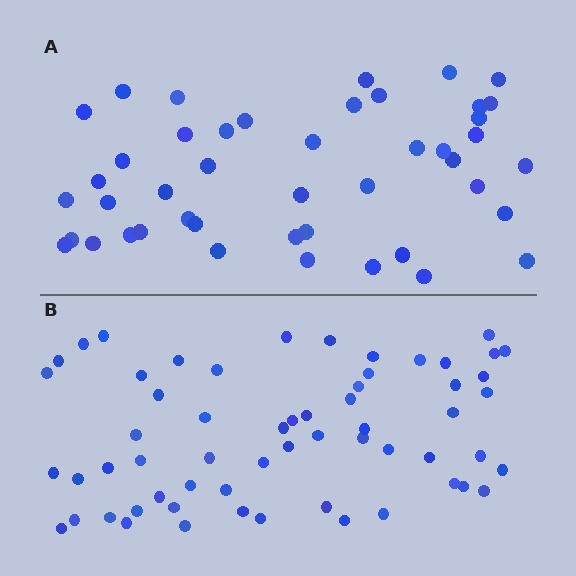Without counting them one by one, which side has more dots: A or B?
Region B (the bottom region) has more dots.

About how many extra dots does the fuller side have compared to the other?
Region B has approximately 15 more dots than region A.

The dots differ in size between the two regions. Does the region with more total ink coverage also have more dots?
No. Region A has more total ink coverage because its dots are larger, but region B actually contains more individual dots. Total area can be misleading — the number of items is what matters here.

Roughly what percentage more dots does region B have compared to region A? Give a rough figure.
About 35% more.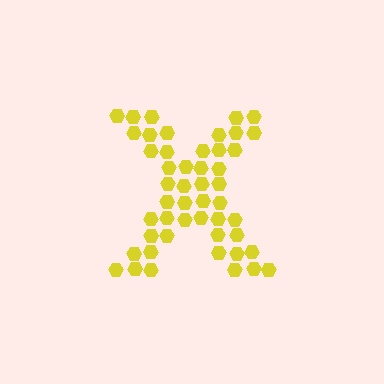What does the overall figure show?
The overall figure shows the letter X.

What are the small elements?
The small elements are hexagons.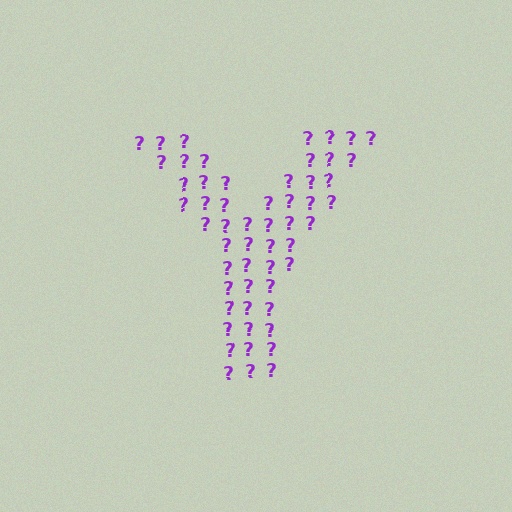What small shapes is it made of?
It is made of small question marks.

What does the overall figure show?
The overall figure shows the letter Y.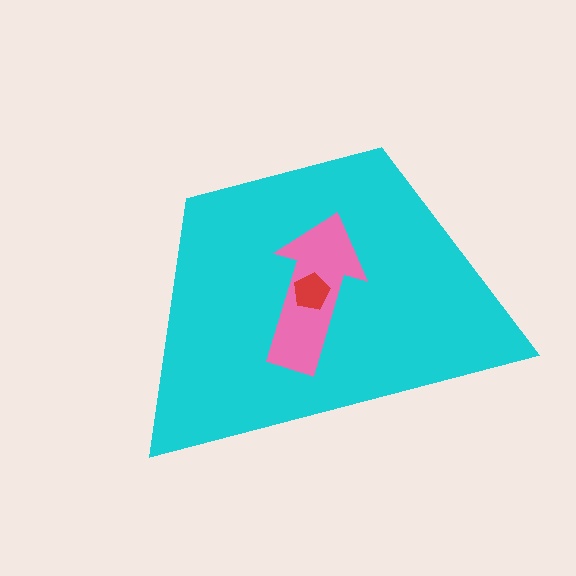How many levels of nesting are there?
3.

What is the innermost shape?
The red pentagon.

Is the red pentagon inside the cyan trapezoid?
Yes.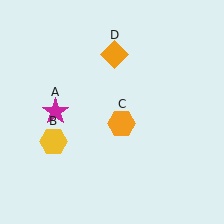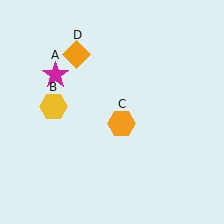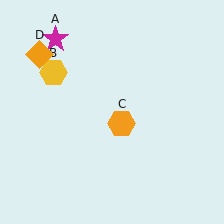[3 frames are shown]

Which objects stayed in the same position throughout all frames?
Orange hexagon (object C) remained stationary.